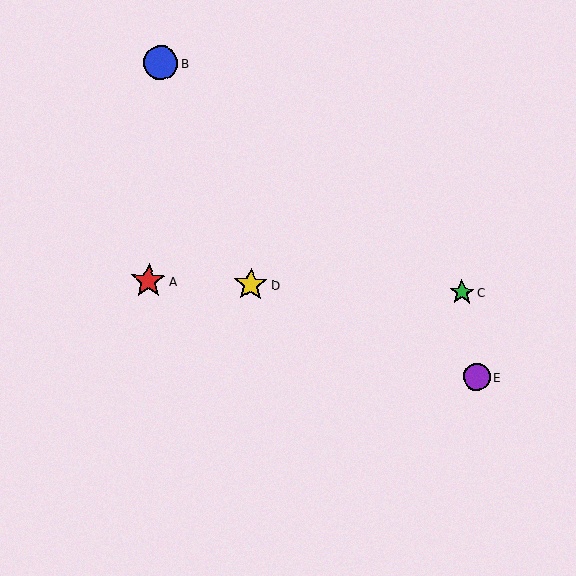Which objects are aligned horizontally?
Objects A, C, D are aligned horizontally.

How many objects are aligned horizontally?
3 objects (A, C, D) are aligned horizontally.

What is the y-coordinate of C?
Object C is at y≈292.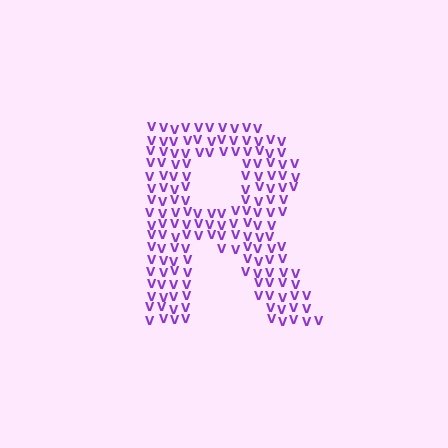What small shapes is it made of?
It is made of small letter V's.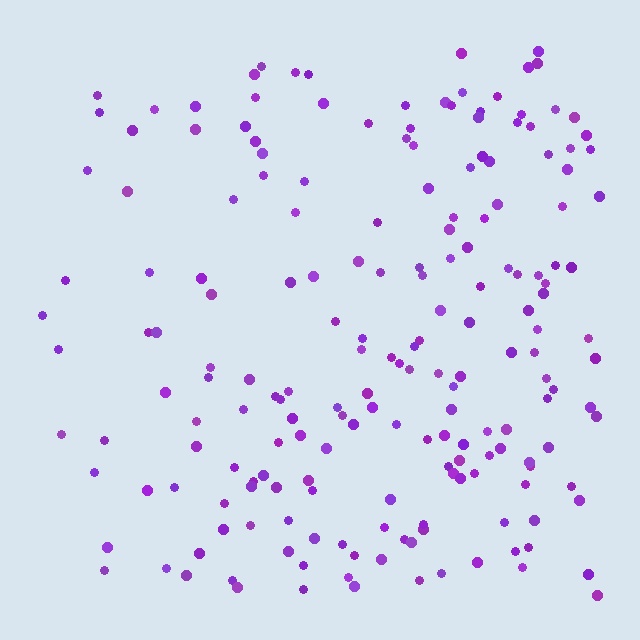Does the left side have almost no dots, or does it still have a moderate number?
Still a moderate number, just noticeably fewer than the right.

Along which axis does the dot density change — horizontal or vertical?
Horizontal.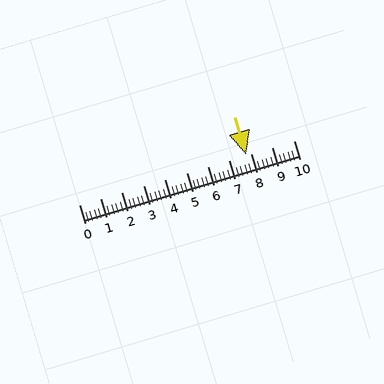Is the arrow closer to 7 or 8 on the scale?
The arrow is closer to 8.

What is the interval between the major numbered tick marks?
The major tick marks are spaced 1 units apart.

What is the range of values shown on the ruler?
The ruler shows values from 0 to 10.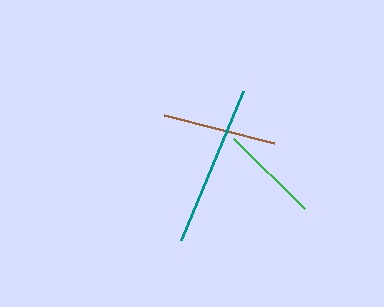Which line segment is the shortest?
The green line is the shortest at approximately 99 pixels.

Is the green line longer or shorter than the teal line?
The teal line is longer than the green line.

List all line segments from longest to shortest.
From longest to shortest: teal, brown, green.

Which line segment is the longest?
The teal line is the longest at approximately 161 pixels.